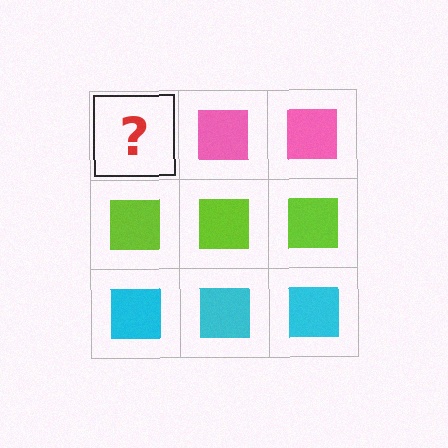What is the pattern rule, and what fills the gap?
The rule is that each row has a consistent color. The gap should be filled with a pink square.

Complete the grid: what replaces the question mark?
The question mark should be replaced with a pink square.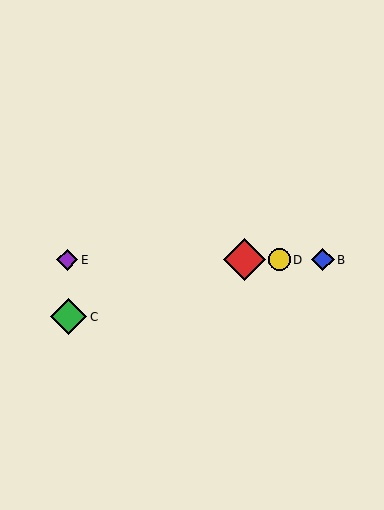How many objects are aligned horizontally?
4 objects (A, B, D, E) are aligned horizontally.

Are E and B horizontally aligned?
Yes, both are at y≈260.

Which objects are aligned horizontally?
Objects A, B, D, E are aligned horizontally.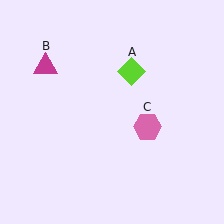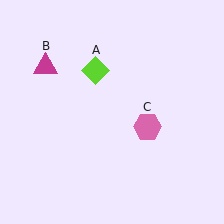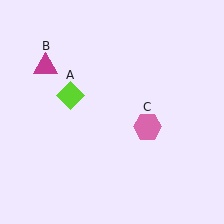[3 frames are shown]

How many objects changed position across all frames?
1 object changed position: lime diamond (object A).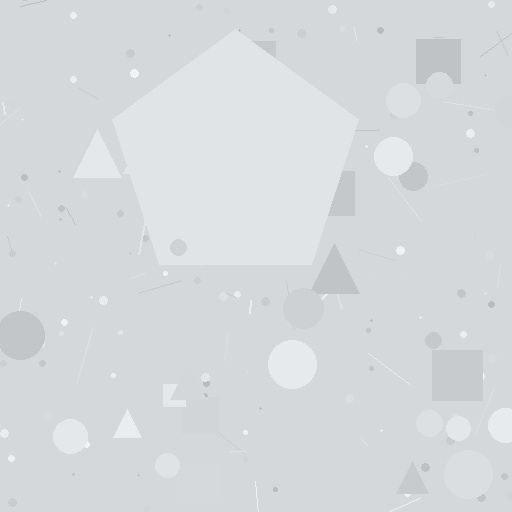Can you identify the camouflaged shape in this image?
The camouflaged shape is a pentagon.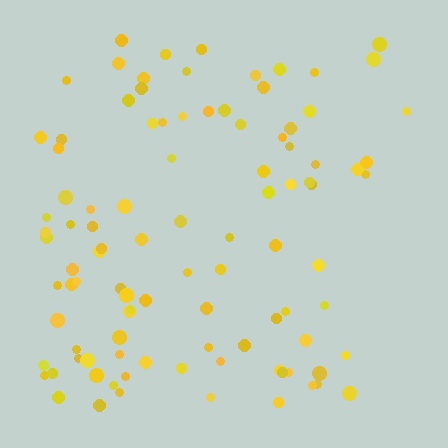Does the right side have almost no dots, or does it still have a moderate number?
Still a moderate number, just noticeably fewer than the left.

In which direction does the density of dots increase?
From right to left, with the left side densest.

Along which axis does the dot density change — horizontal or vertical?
Horizontal.